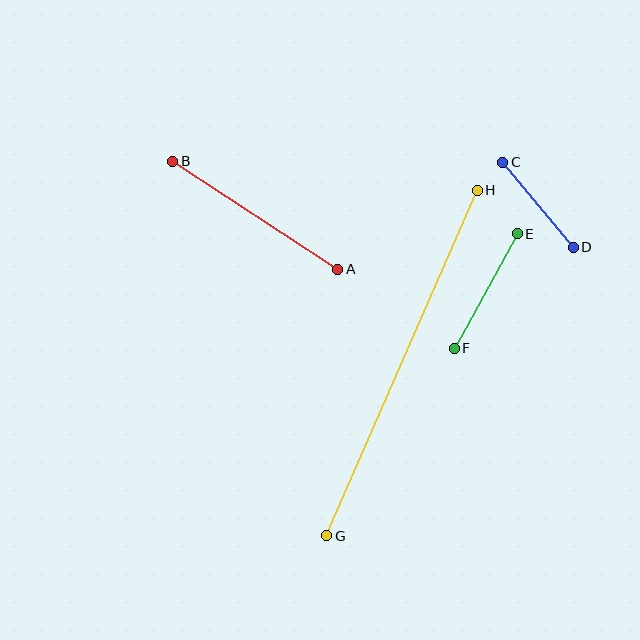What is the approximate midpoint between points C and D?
The midpoint is at approximately (538, 205) pixels.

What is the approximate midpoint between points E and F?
The midpoint is at approximately (486, 291) pixels.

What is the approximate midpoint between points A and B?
The midpoint is at approximately (255, 215) pixels.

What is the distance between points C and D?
The distance is approximately 111 pixels.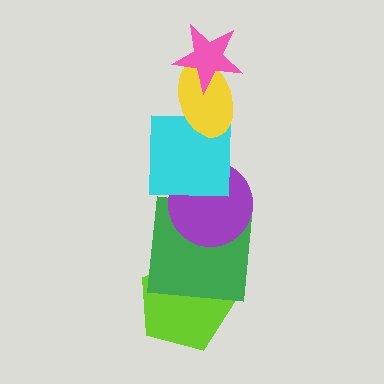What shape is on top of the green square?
The purple circle is on top of the green square.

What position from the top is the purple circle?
The purple circle is 4th from the top.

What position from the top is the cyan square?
The cyan square is 3rd from the top.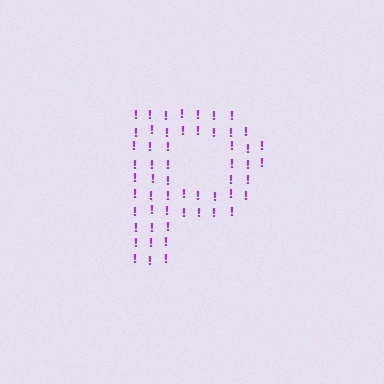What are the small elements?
The small elements are exclamation marks.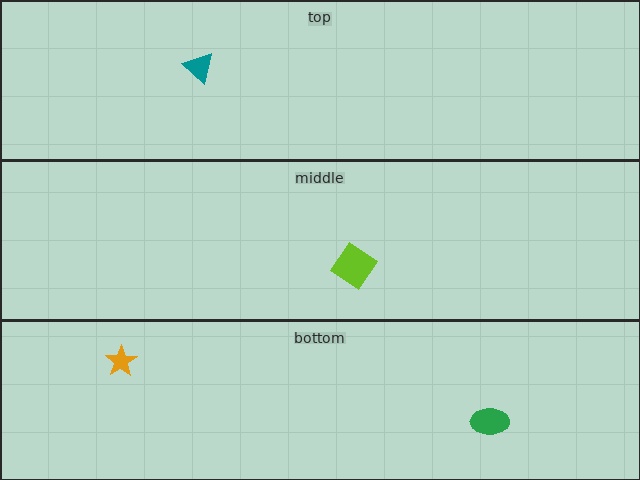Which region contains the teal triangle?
The top region.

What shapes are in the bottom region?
The green ellipse, the orange star.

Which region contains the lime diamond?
The middle region.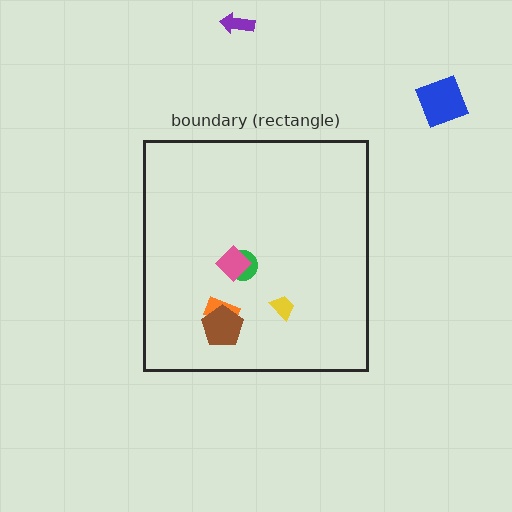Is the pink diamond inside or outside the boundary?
Inside.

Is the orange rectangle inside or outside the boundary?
Inside.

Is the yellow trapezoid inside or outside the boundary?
Inside.